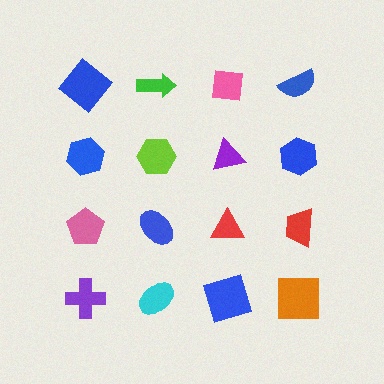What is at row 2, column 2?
A lime hexagon.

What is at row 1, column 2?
A green arrow.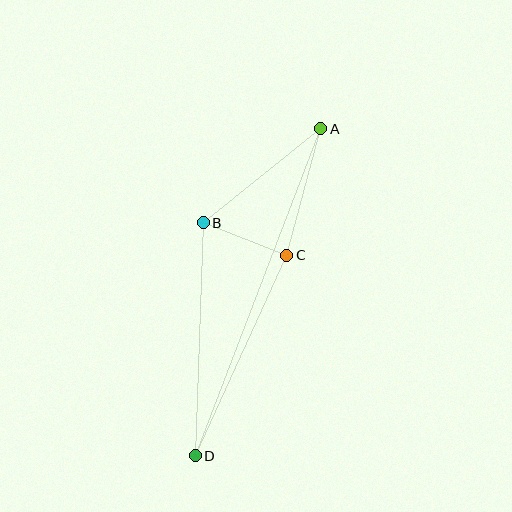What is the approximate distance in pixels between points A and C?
The distance between A and C is approximately 131 pixels.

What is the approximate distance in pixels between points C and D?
The distance between C and D is approximately 220 pixels.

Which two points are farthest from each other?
Points A and D are farthest from each other.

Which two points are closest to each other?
Points B and C are closest to each other.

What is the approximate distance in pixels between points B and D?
The distance between B and D is approximately 233 pixels.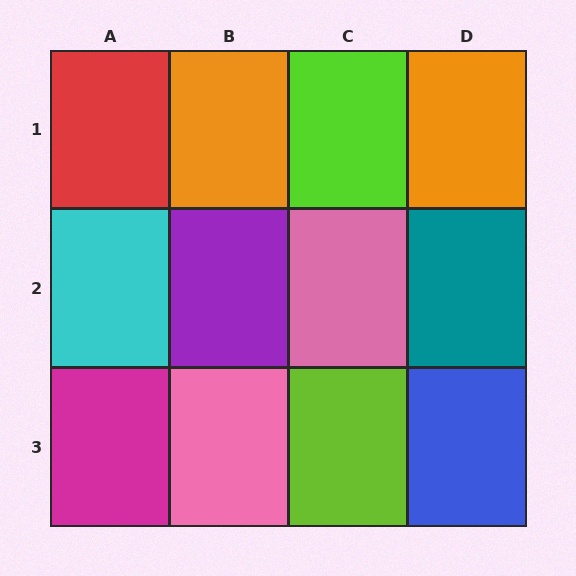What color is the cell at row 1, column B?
Orange.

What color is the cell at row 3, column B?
Pink.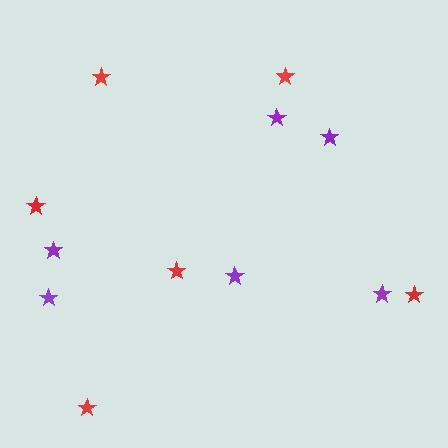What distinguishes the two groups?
There are 2 groups: one group of red stars (6) and one group of purple stars (6).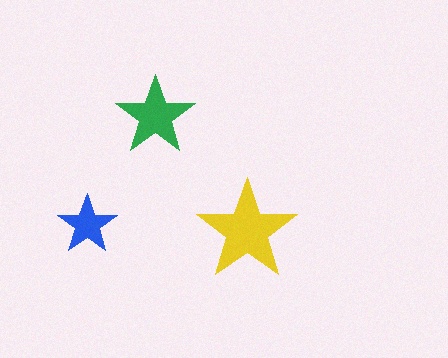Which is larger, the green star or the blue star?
The green one.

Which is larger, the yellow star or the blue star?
The yellow one.